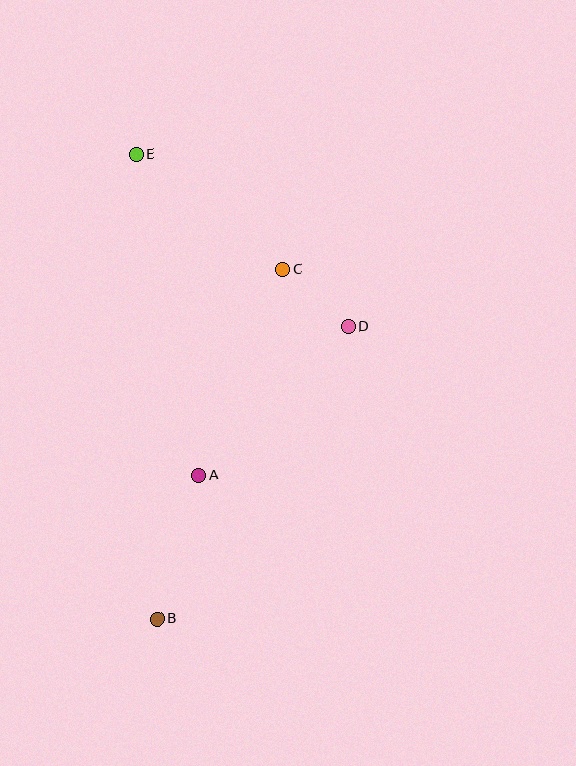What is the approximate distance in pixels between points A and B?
The distance between A and B is approximately 149 pixels.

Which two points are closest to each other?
Points C and D are closest to each other.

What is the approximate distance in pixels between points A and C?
The distance between A and C is approximately 222 pixels.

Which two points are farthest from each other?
Points B and E are farthest from each other.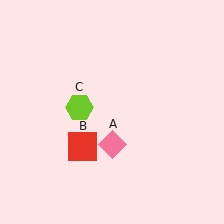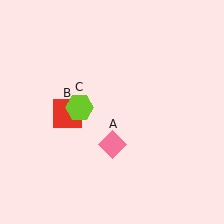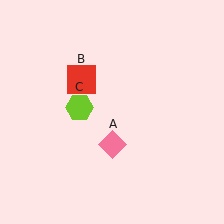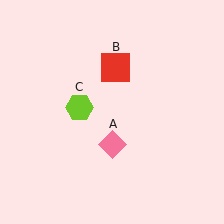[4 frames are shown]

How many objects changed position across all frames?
1 object changed position: red square (object B).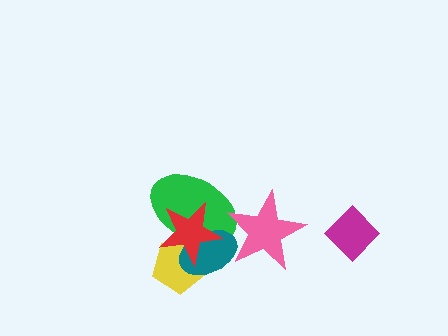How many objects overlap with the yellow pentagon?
3 objects overlap with the yellow pentagon.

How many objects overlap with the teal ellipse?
4 objects overlap with the teal ellipse.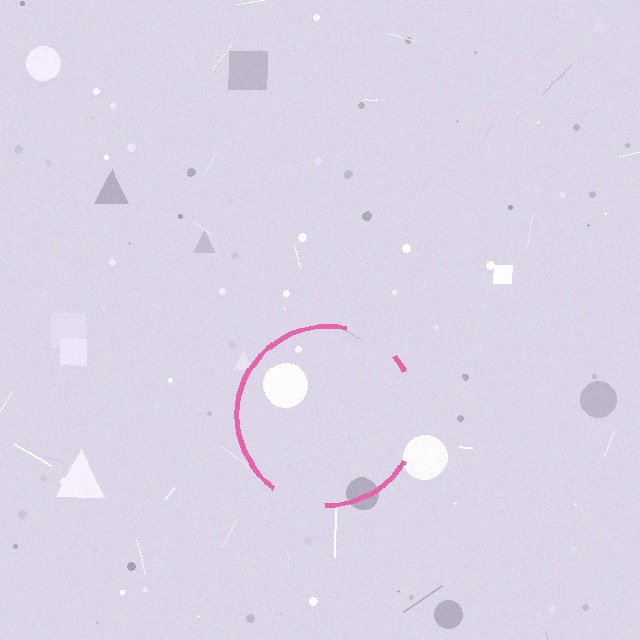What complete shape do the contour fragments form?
The contour fragments form a circle.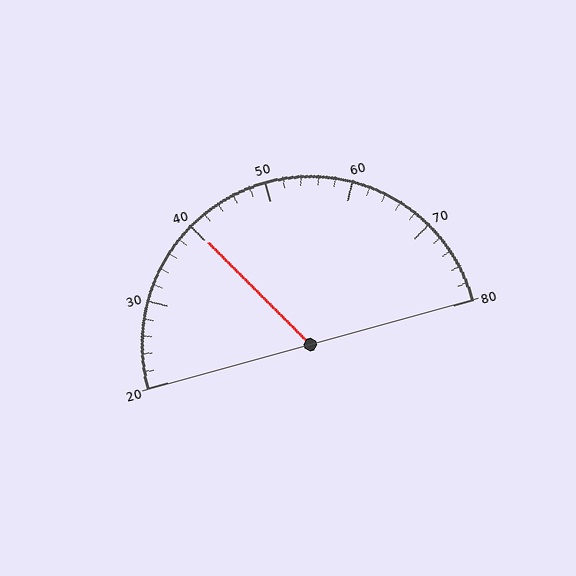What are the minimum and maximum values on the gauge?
The gauge ranges from 20 to 80.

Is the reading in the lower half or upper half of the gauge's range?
The reading is in the lower half of the range (20 to 80).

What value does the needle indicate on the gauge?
The needle indicates approximately 40.